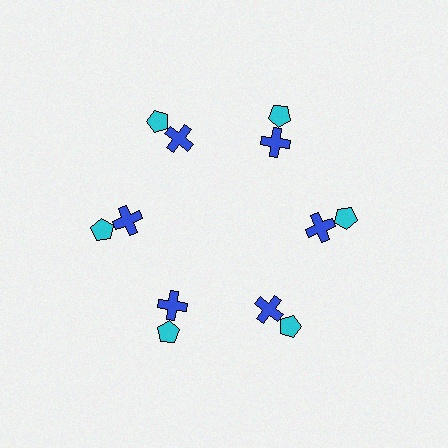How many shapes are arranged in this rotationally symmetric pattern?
There are 12 shapes, arranged in 6 groups of 2.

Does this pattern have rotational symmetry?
Yes, this pattern has 6-fold rotational symmetry. It looks the same after rotating 60 degrees around the center.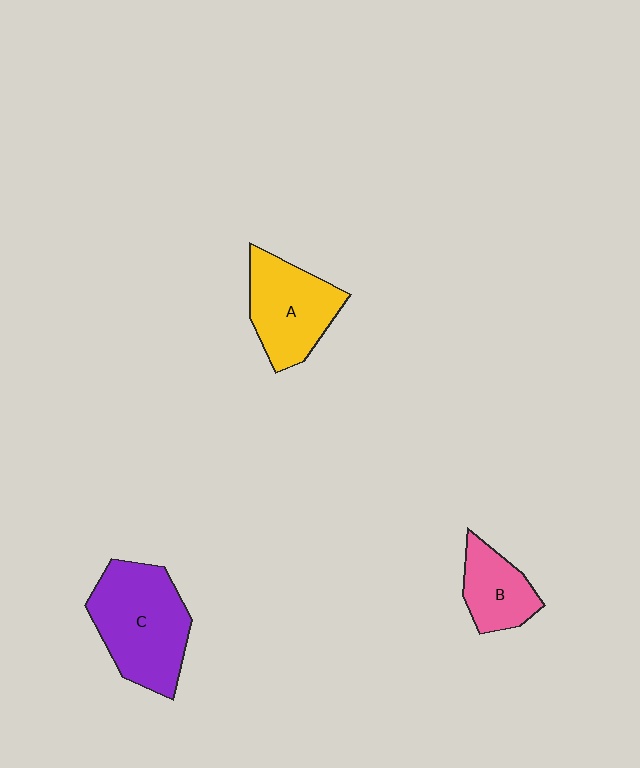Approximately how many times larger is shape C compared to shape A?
Approximately 1.3 times.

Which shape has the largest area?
Shape C (purple).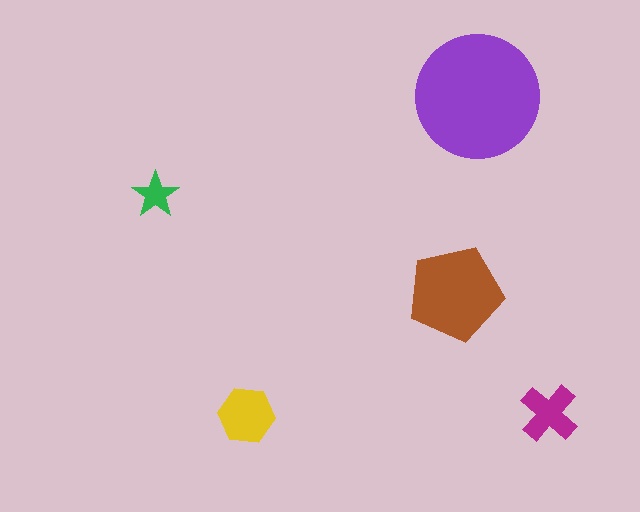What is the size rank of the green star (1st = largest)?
5th.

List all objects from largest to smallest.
The purple circle, the brown pentagon, the yellow hexagon, the magenta cross, the green star.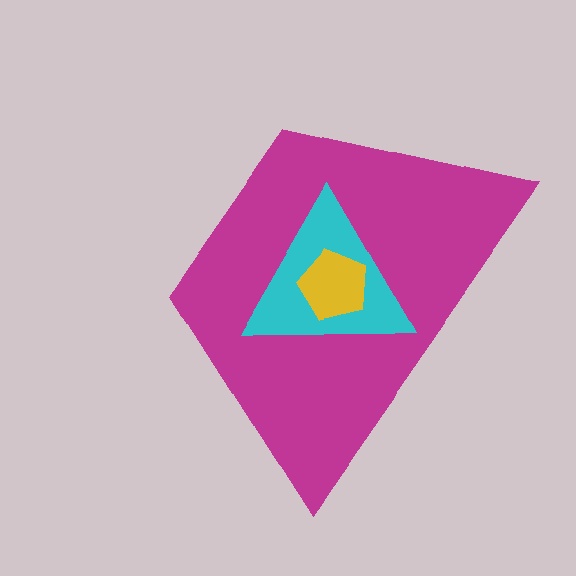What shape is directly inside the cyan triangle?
The yellow pentagon.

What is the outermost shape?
The magenta trapezoid.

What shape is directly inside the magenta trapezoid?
The cyan triangle.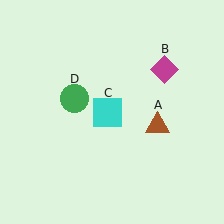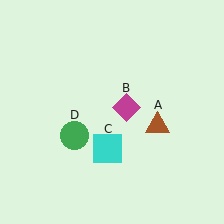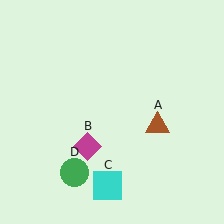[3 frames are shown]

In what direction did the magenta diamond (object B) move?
The magenta diamond (object B) moved down and to the left.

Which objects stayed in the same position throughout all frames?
Brown triangle (object A) remained stationary.